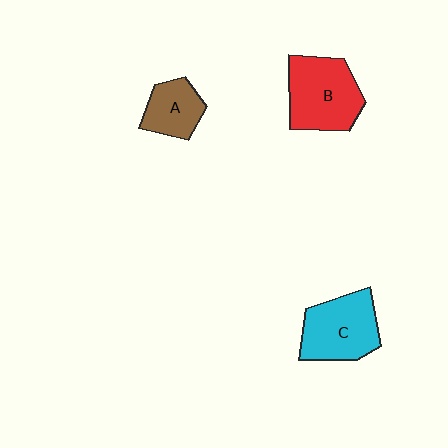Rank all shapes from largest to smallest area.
From largest to smallest: B (red), C (cyan), A (brown).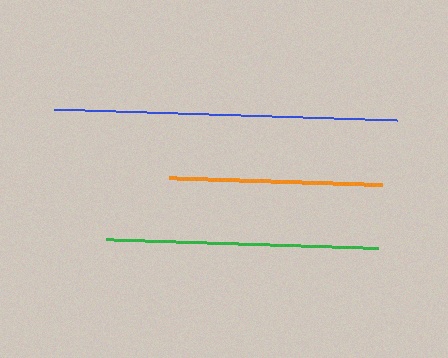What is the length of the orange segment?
The orange segment is approximately 213 pixels long.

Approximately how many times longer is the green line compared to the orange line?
The green line is approximately 1.3 times the length of the orange line.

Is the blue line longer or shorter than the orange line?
The blue line is longer than the orange line.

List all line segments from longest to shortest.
From longest to shortest: blue, green, orange.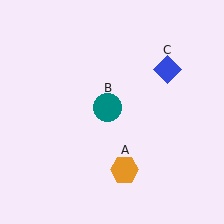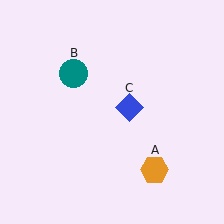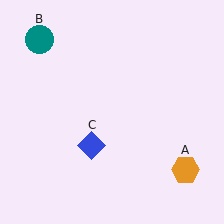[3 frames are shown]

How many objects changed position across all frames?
3 objects changed position: orange hexagon (object A), teal circle (object B), blue diamond (object C).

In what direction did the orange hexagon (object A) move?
The orange hexagon (object A) moved right.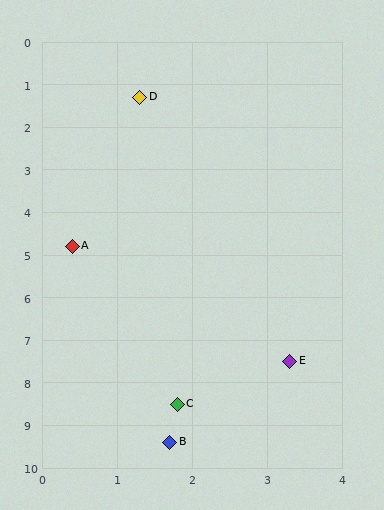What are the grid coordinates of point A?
Point A is at approximately (0.4, 4.8).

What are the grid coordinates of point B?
Point B is at approximately (1.7, 9.4).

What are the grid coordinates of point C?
Point C is at approximately (1.8, 8.5).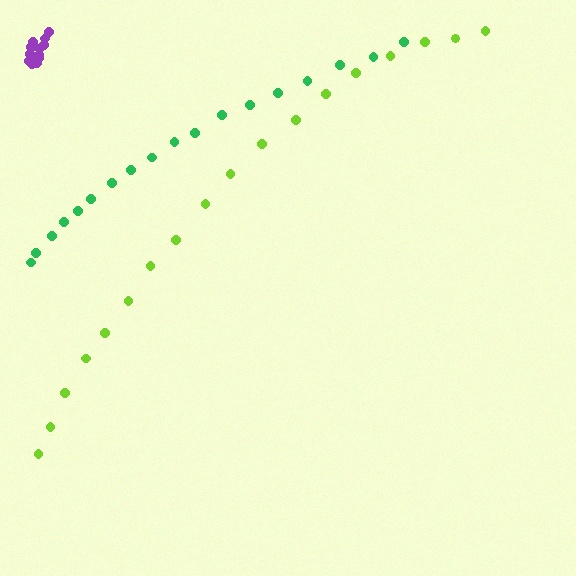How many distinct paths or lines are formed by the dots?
There are 3 distinct paths.